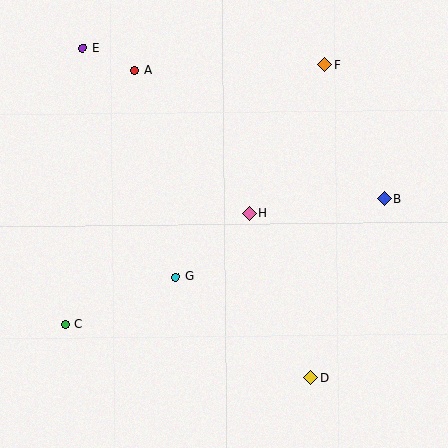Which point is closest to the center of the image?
Point H at (249, 213) is closest to the center.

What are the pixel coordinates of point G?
Point G is at (175, 277).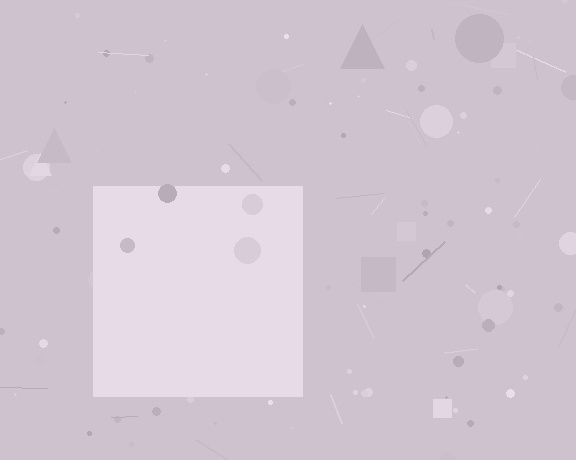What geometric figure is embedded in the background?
A square is embedded in the background.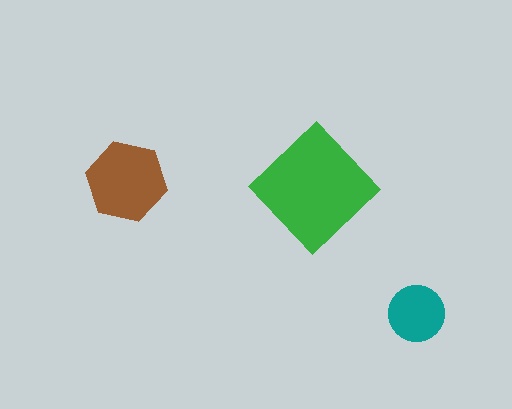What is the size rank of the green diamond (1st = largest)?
1st.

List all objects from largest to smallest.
The green diamond, the brown hexagon, the teal circle.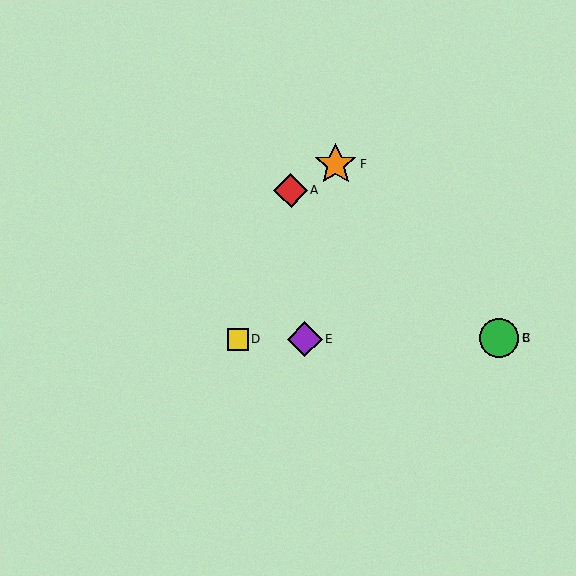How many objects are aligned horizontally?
4 objects (B, C, D, E) are aligned horizontally.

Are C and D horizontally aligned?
Yes, both are at y≈338.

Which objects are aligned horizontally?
Objects B, C, D, E are aligned horizontally.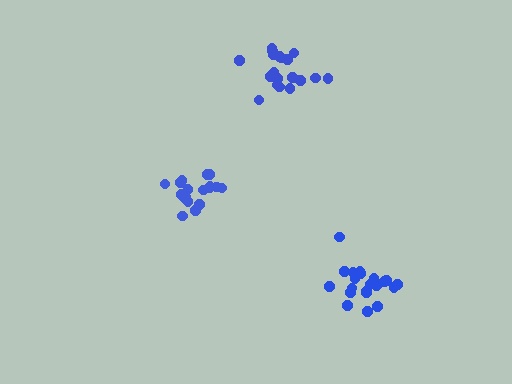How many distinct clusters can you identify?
There are 3 distinct clusters.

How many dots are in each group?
Group 1: 21 dots, Group 2: 19 dots, Group 3: 19 dots (59 total).